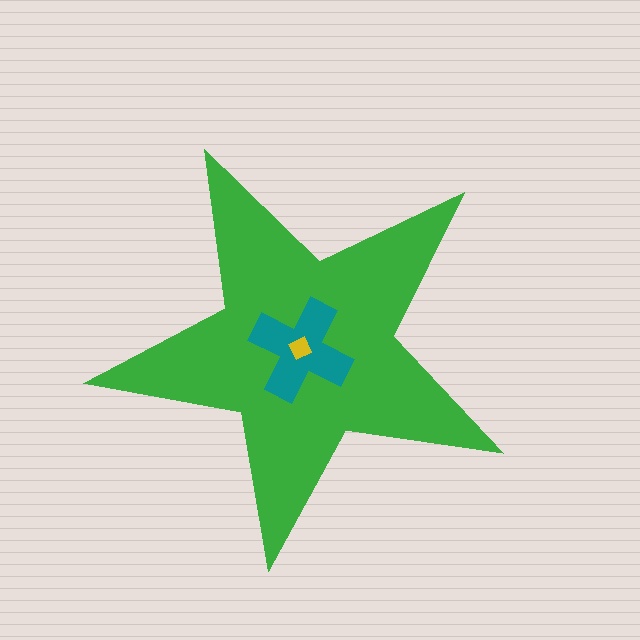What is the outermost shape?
The green star.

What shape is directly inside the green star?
The teal cross.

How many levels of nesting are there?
3.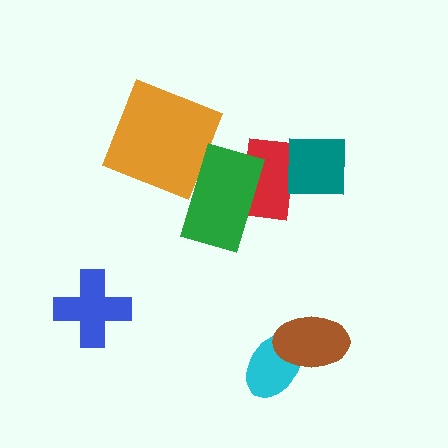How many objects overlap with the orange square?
1 object overlaps with the orange square.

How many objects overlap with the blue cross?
0 objects overlap with the blue cross.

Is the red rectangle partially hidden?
Yes, it is partially covered by another shape.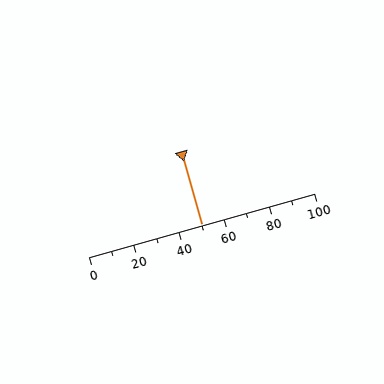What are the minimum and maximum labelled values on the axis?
The axis runs from 0 to 100.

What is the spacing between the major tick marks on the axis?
The major ticks are spaced 20 apart.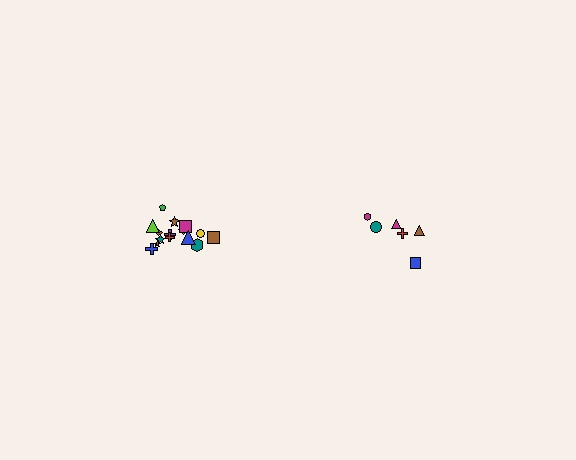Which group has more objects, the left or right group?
The left group.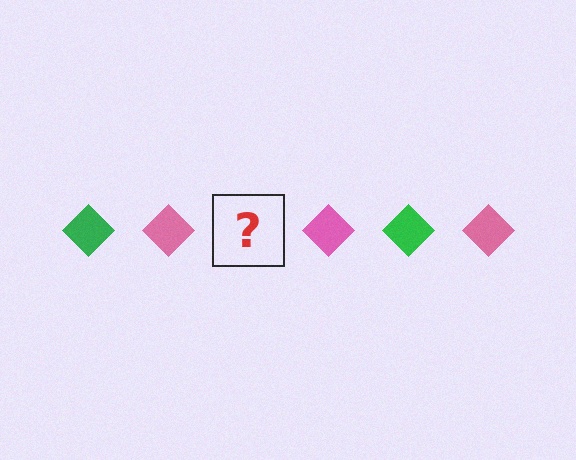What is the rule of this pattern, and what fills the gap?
The rule is that the pattern cycles through green, pink diamonds. The gap should be filled with a green diamond.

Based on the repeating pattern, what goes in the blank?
The blank should be a green diamond.